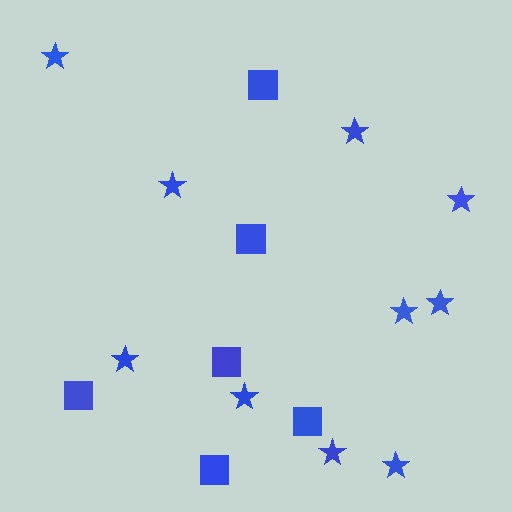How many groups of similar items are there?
There are 2 groups: one group of stars (10) and one group of squares (6).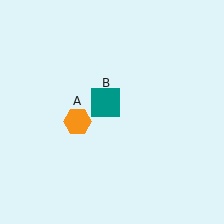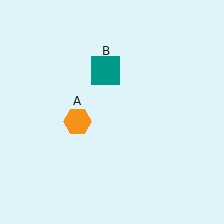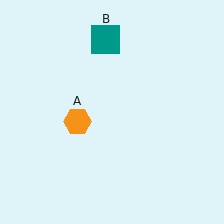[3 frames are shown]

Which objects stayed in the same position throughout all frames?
Orange hexagon (object A) remained stationary.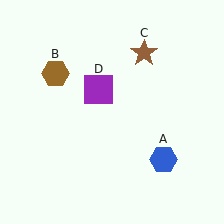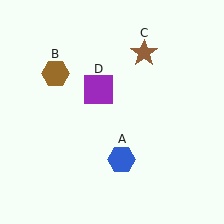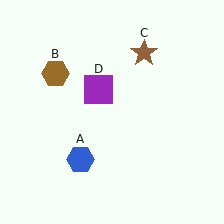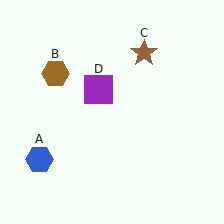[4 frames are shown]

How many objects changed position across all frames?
1 object changed position: blue hexagon (object A).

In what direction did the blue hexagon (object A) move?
The blue hexagon (object A) moved left.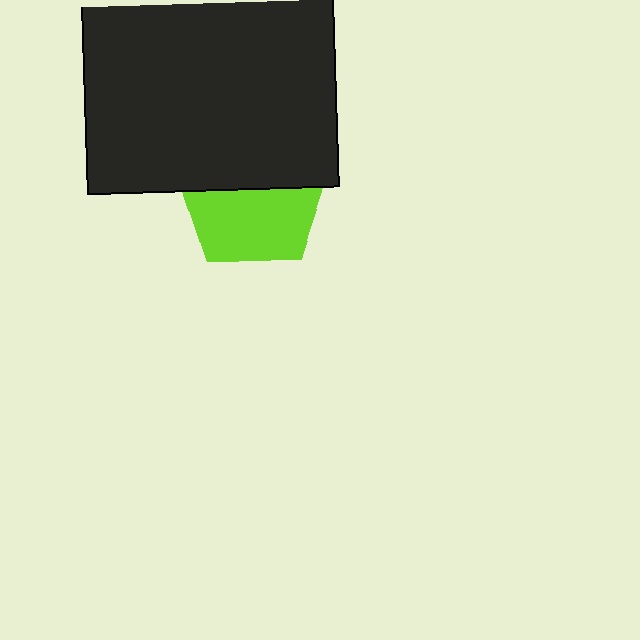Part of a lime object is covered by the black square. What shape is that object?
It is a pentagon.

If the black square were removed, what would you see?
You would see the complete lime pentagon.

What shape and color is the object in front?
The object in front is a black square.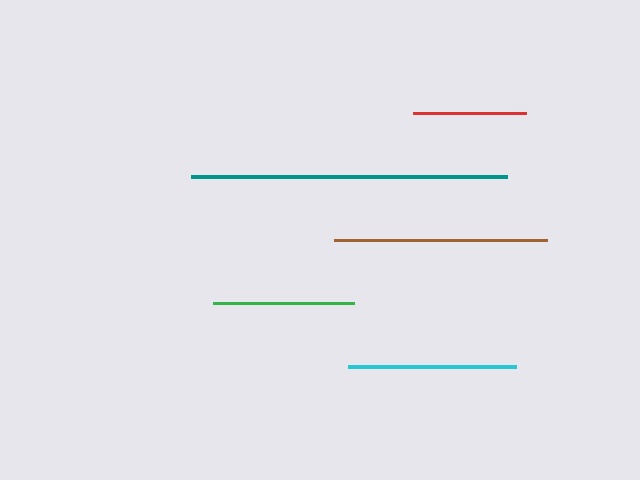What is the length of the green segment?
The green segment is approximately 141 pixels long.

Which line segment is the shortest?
The red line is the shortest at approximately 113 pixels.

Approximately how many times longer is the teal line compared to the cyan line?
The teal line is approximately 1.9 times the length of the cyan line.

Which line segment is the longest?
The teal line is the longest at approximately 316 pixels.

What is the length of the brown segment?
The brown segment is approximately 213 pixels long.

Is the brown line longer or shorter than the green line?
The brown line is longer than the green line.